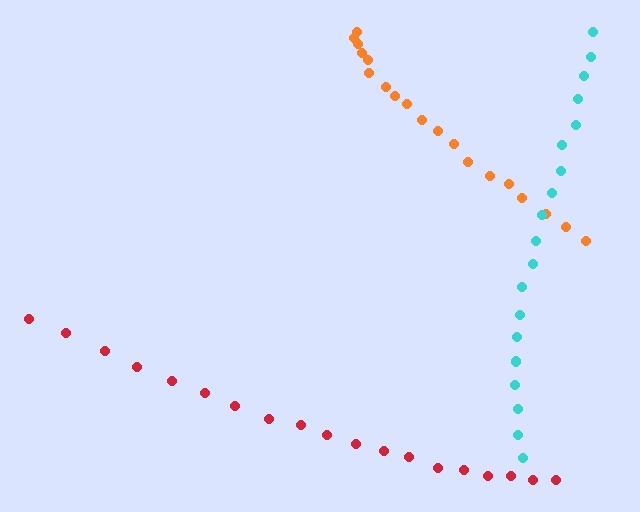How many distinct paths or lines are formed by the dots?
There are 3 distinct paths.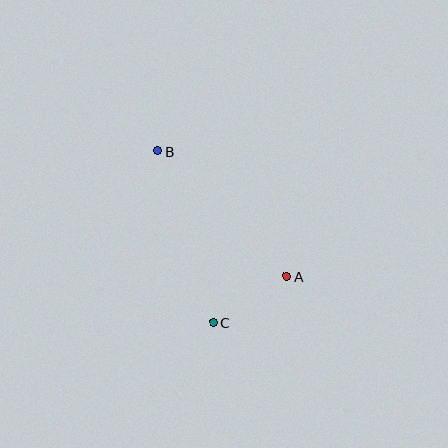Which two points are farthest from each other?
Points B and C are farthest from each other.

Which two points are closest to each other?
Points A and C are closest to each other.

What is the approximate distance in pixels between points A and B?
The distance between A and B is approximately 180 pixels.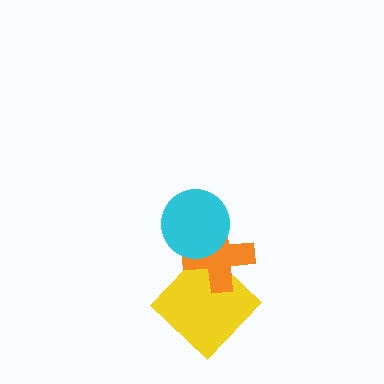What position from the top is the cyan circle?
The cyan circle is 1st from the top.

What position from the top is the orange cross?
The orange cross is 2nd from the top.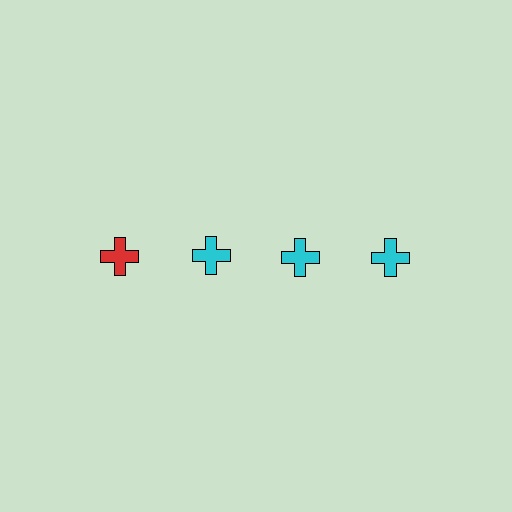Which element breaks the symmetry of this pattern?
The red cross in the top row, leftmost column breaks the symmetry. All other shapes are cyan crosses.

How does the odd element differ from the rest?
It has a different color: red instead of cyan.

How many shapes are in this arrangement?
There are 4 shapes arranged in a grid pattern.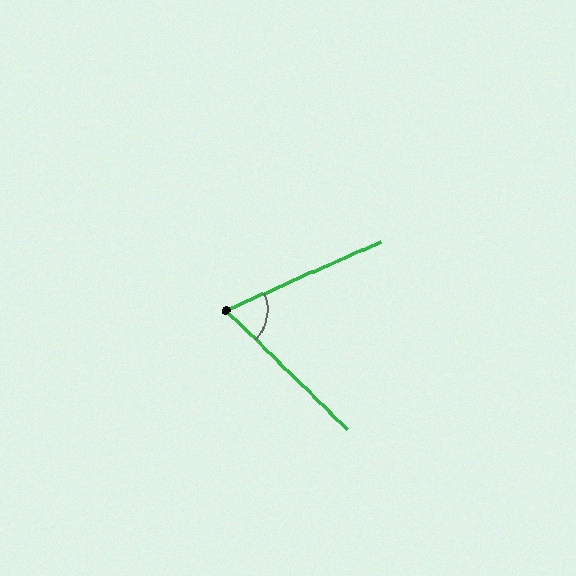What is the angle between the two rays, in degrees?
Approximately 68 degrees.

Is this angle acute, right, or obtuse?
It is acute.